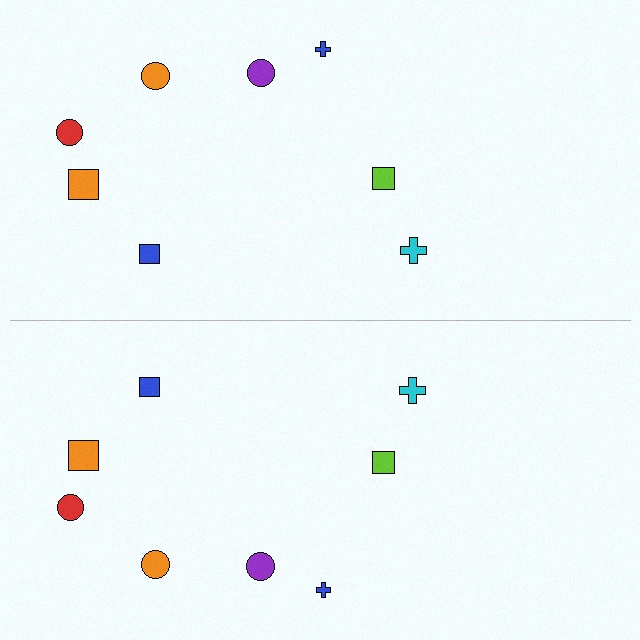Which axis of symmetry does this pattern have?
The pattern has a horizontal axis of symmetry running through the center of the image.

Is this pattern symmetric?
Yes, this pattern has bilateral (reflection) symmetry.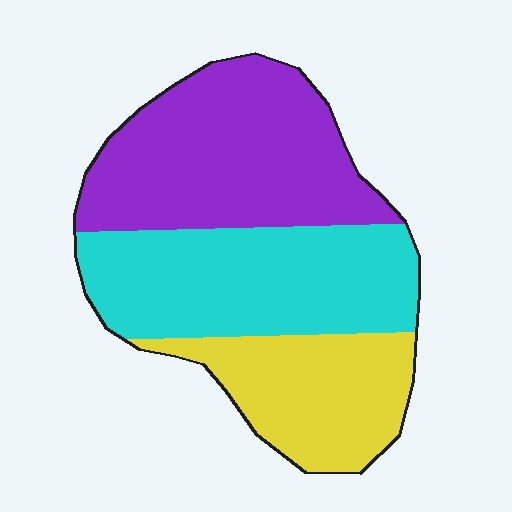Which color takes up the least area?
Yellow, at roughly 25%.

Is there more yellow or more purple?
Purple.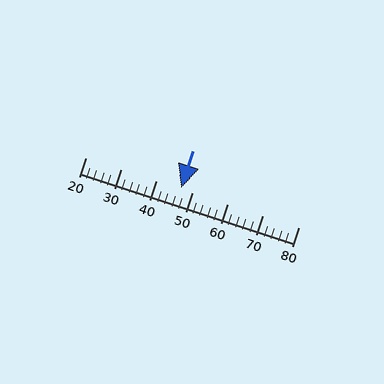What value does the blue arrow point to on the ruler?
The blue arrow points to approximately 47.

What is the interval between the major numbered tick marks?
The major tick marks are spaced 10 units apart.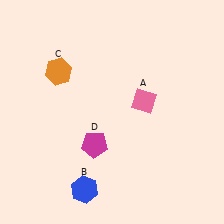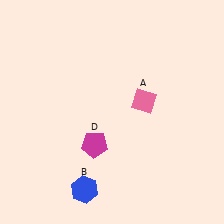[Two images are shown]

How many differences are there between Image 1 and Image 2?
There is 1 difference between the two images.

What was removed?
The orange hexagon (C) was removed in Image 2.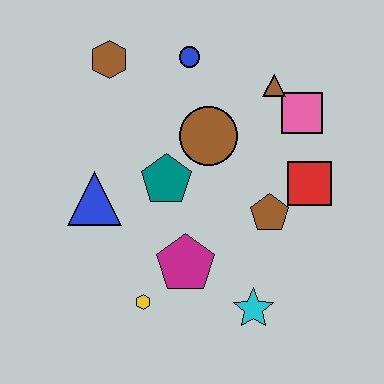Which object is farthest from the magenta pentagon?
The brown hexagon is farthest from the magenta pentagon.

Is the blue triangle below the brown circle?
Yes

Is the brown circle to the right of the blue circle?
Yes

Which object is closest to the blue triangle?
The teal pentagon is closest to the blue triangle.